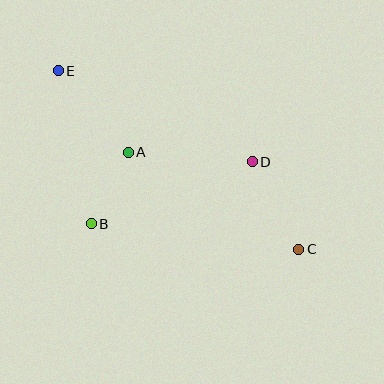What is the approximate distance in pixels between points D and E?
The distance between D and E is approximately 214 pixels.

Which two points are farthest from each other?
Points C and E are farthest from each other.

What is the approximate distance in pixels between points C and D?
The distance between C and D is approximately 99 pixels.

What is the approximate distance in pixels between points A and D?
The distance between A and D is approximately 124 pixels.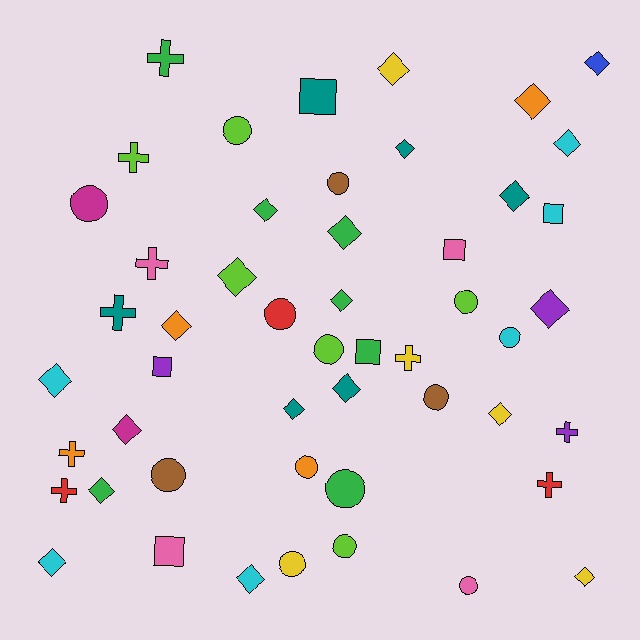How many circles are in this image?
There are 14 circles.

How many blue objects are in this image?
There is 1 blue object.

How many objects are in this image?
There are 50 objects.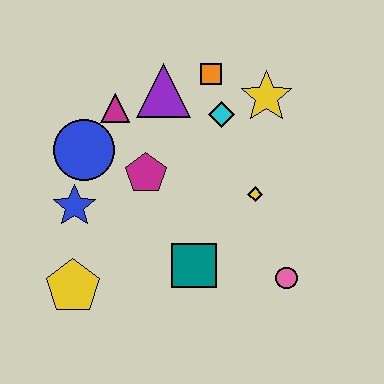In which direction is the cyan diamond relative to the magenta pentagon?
The cyan diamond is to the right of the magenta pentagon.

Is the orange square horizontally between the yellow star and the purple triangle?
Yes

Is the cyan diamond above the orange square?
No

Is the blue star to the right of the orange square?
No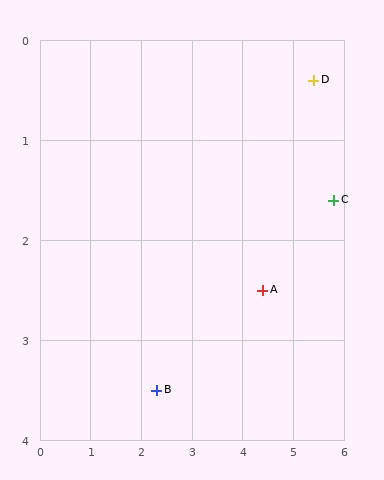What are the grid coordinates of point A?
Point A is at approximately (4.4, 2.5).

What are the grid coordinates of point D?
Point D is at approximately (5.4, 0.4).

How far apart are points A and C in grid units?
Points A and C are about 1.7 grid units apart.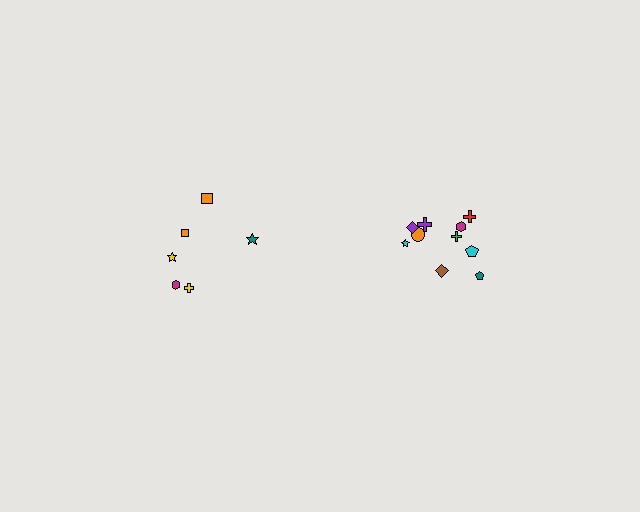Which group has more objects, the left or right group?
The right group.